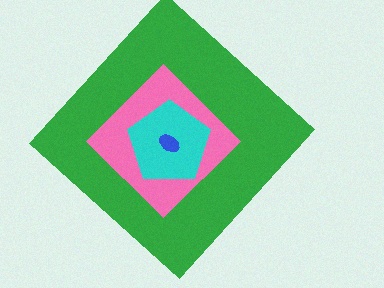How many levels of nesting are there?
4.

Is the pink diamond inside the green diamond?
Yes.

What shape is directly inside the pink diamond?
The cyan pentagon.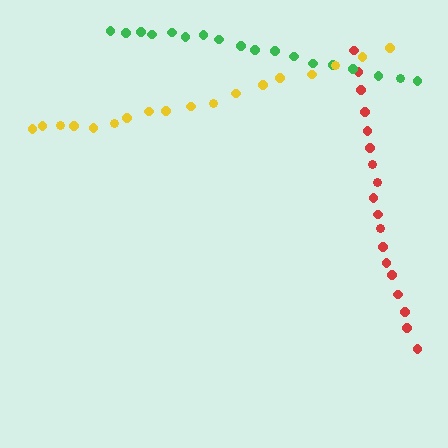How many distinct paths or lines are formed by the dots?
There are 3 distinct paths.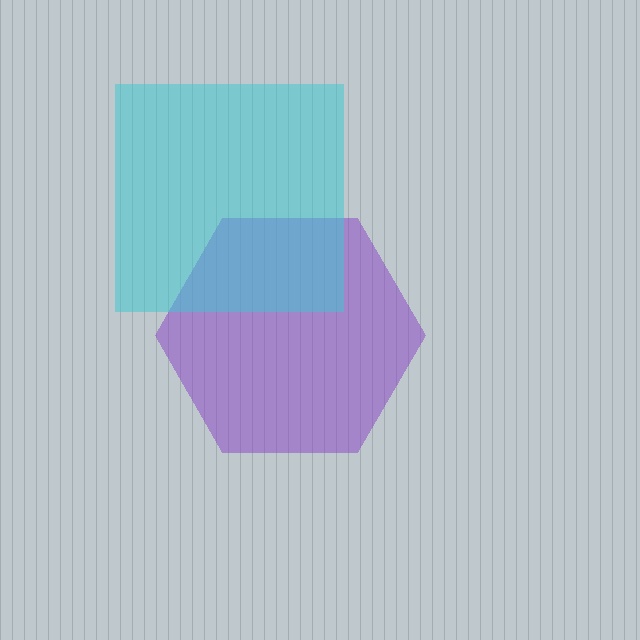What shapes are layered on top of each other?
The layered shapes are: a purple hexagon, a cyan square.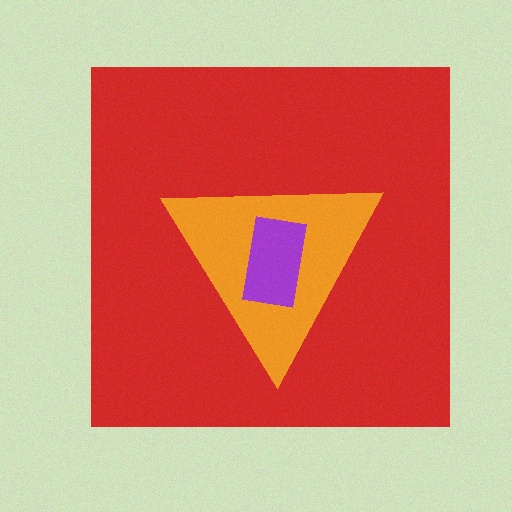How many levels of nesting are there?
3.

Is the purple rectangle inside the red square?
Yes.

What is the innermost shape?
The purple rectangle.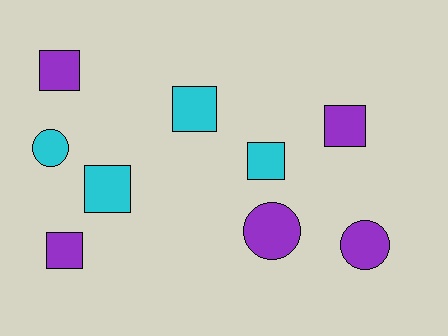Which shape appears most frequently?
Square, with 6 objects.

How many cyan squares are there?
There are 3 cyan squares.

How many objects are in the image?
There are 9 objects.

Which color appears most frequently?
Purple, with 5 objects.